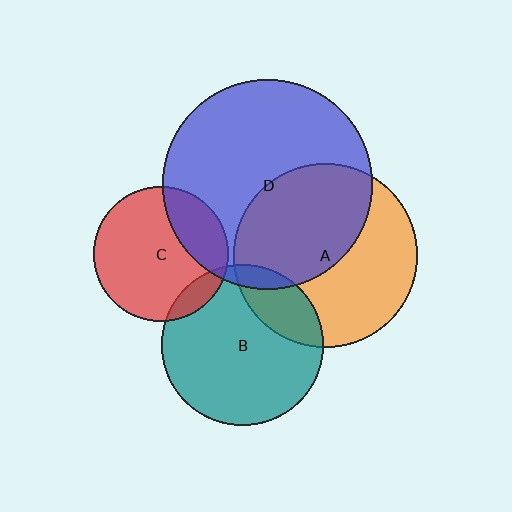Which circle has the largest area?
Circle D (blue).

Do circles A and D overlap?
Yes.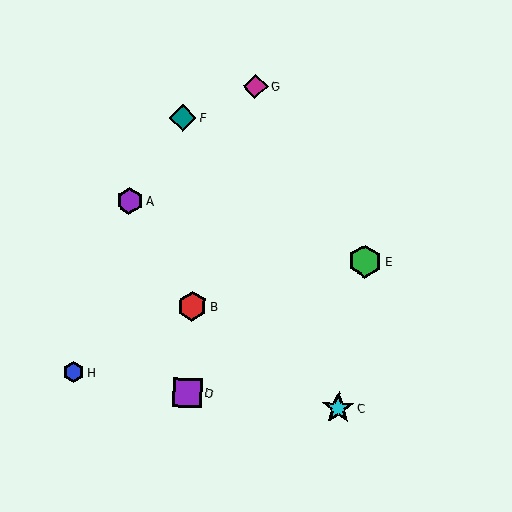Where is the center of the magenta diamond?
The center of the magenta diamond is at (255, 86).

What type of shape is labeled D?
Shape D is a purple square.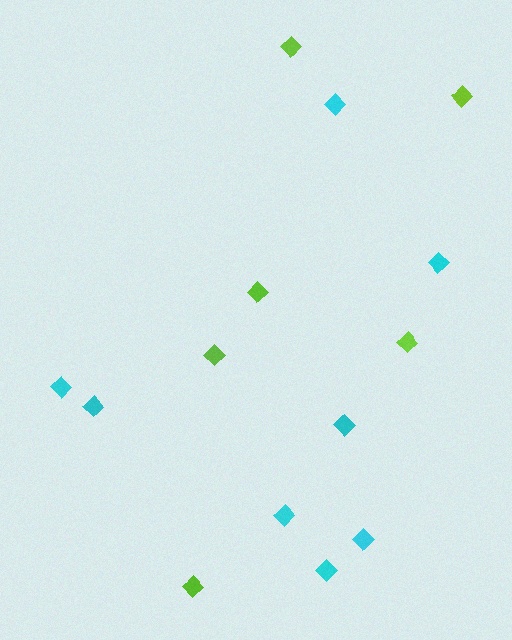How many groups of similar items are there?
There are 2 groups: one group of cyan diamonds (8) and one group of lime diamonds (6).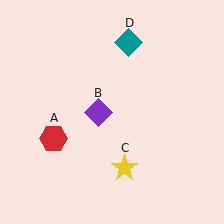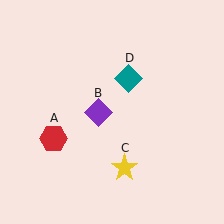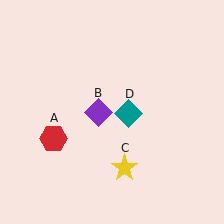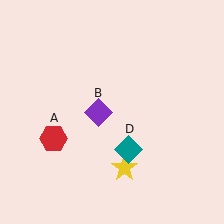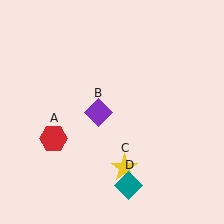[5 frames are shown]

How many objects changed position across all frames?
1 object changed position: teal diamond (object D).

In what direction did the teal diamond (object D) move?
The teal diamond (object D) moved down.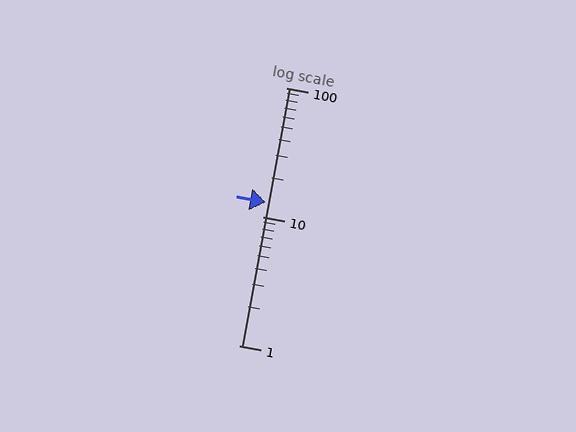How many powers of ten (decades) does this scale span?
The scale spans 2 decades, from 1 to 100.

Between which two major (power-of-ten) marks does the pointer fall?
The pointer is between 10 and 100.